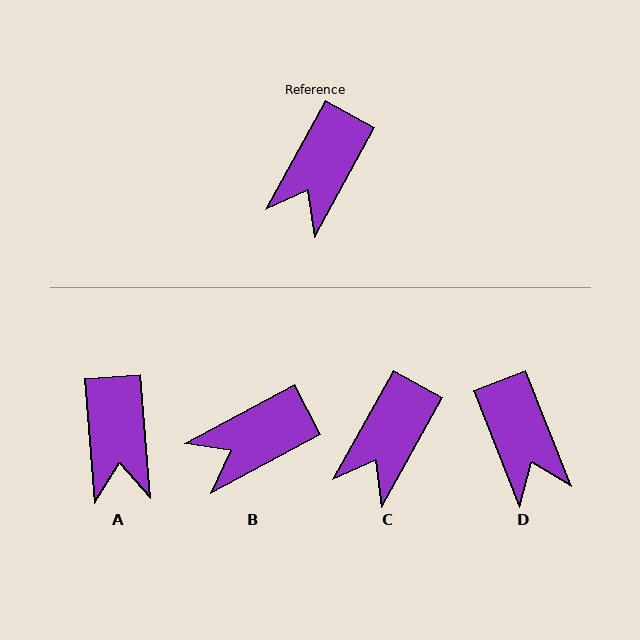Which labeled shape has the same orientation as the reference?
C.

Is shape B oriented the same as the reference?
No, it is off by about 33 degrees.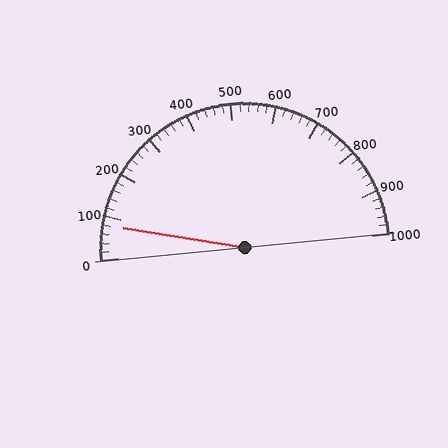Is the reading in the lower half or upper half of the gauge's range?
The reading is in the lower half of the range (0 to 1000).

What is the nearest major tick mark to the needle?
The nearest major tick mark is 100.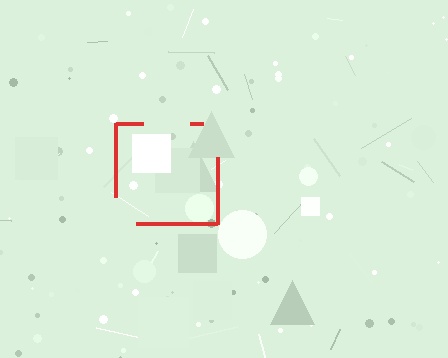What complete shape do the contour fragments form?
The contour fragments form a square.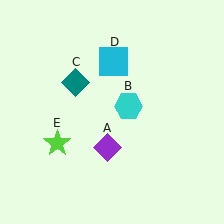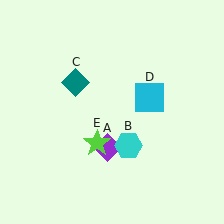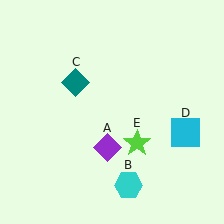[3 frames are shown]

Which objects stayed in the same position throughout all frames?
Purple diamond (object A) and teal diamond (object C) remained stationary.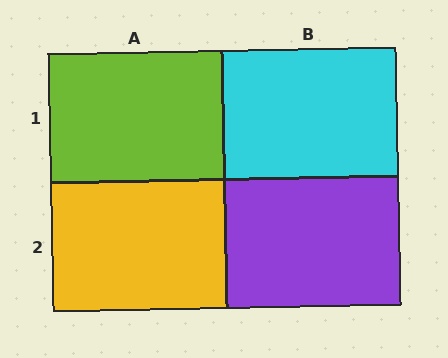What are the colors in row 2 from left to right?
Yellow, purple.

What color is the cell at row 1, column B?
Cyan.